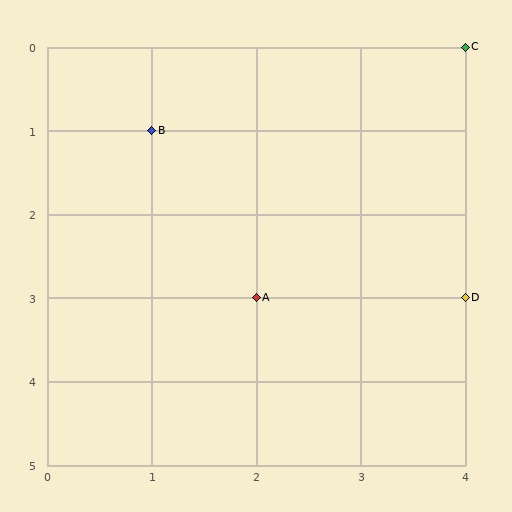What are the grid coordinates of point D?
Point D is at grid coordinates (4, 3).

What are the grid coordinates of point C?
Point C is at grid coordinates (4, 0).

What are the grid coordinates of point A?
Point A is at grid coordinates (2, 3).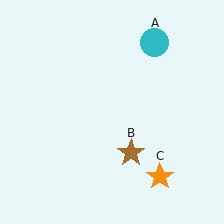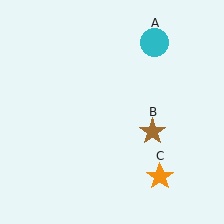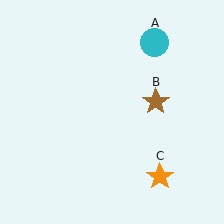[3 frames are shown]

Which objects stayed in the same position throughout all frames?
Cyan circle (object A) and orange star (object C) remained stationary.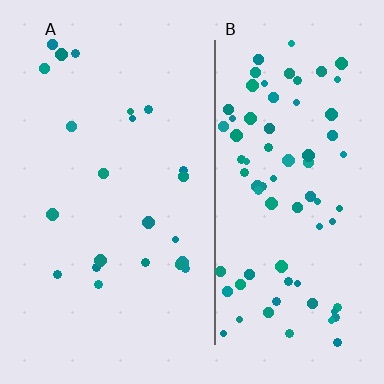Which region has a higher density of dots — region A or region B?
B (the right).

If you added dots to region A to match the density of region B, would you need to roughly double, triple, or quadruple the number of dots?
Approximately quadruple.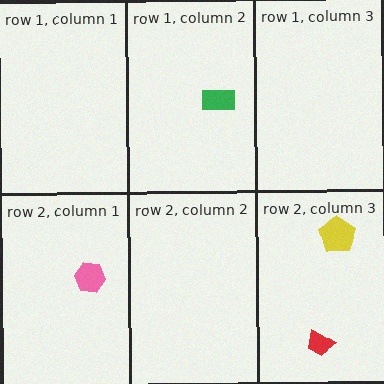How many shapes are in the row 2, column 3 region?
2.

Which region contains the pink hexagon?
The row 2, column 1 region.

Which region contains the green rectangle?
The row 1, column 2 region.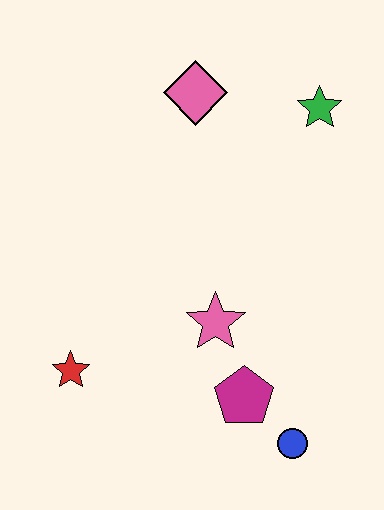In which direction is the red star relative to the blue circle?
The red star is to the left of the blue circle.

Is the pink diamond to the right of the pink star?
No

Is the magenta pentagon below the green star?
Yes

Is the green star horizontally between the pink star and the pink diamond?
No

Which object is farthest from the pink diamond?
The blue circle is farthest from the pink diamond.